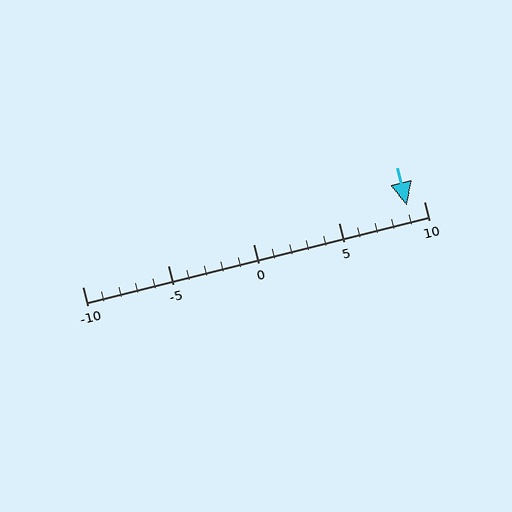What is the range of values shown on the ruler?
The ruler shows values from -10 to 10.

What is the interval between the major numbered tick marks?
The major tick marks are spaced 5 units apart.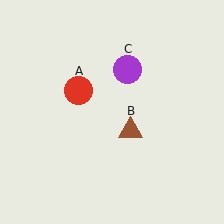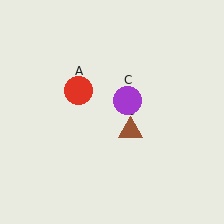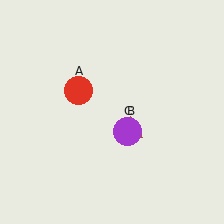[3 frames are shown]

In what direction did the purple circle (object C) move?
The purple circle (object C) moved down.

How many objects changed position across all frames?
1 object changed position: purple circle (object C).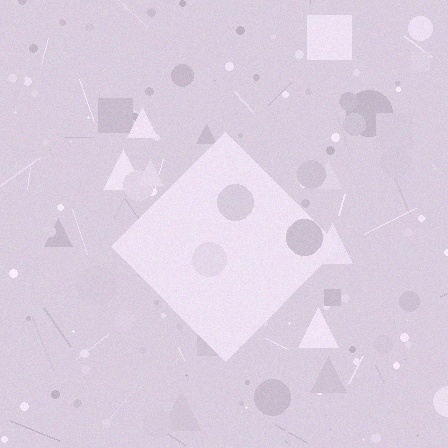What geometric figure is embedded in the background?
A diamond is embedded in the background.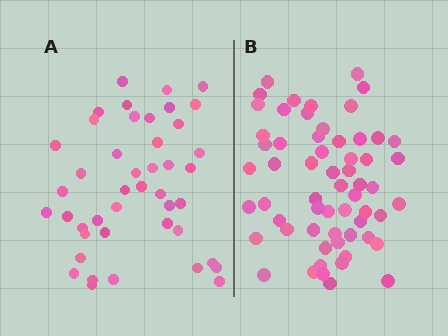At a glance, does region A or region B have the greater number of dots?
Region B (the right region) has more dots.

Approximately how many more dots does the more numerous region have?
Region B has approximately 15 more dots than region A.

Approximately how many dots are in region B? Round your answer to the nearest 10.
About 60 dots.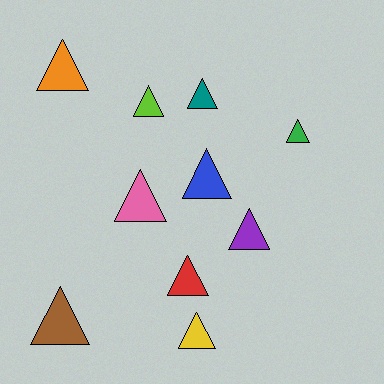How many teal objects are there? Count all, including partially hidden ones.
There is 1 teal object.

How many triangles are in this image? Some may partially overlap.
There are 10 triangles.